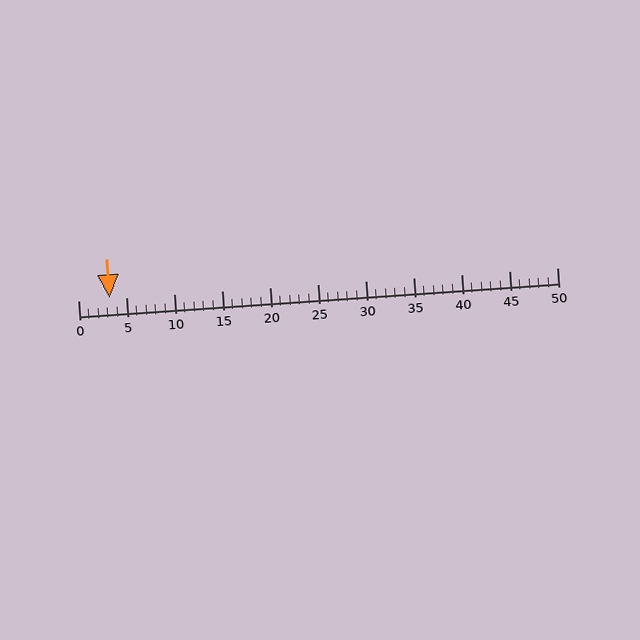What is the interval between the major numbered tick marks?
The major tick marks are spaced 5 units apart.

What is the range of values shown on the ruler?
The ruler shows values from 0 to 50.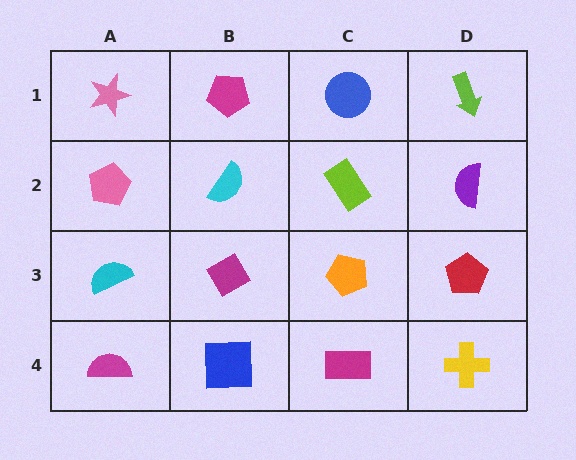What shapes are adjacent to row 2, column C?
A blue circle (row 1, column C), an orange pentagon (row 3, column C), a cyan semicircle (row 2, column B), a purple semicircle (row 2, column D).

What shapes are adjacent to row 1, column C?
A lime rectangle (row 2, column C), a magenta pentagon (row 1, column B), a lime arrow (row 1, column D).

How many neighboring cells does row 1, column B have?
3.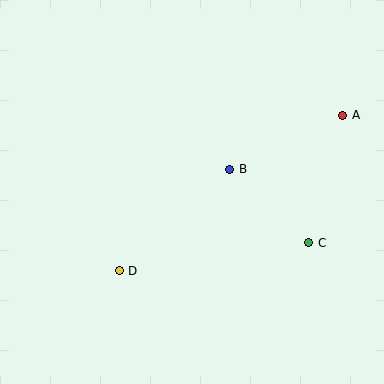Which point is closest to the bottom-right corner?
Point C is closest to the bottom-right corner.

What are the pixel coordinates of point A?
Point A is at (343, 115).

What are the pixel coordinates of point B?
Point B is at (230, 169).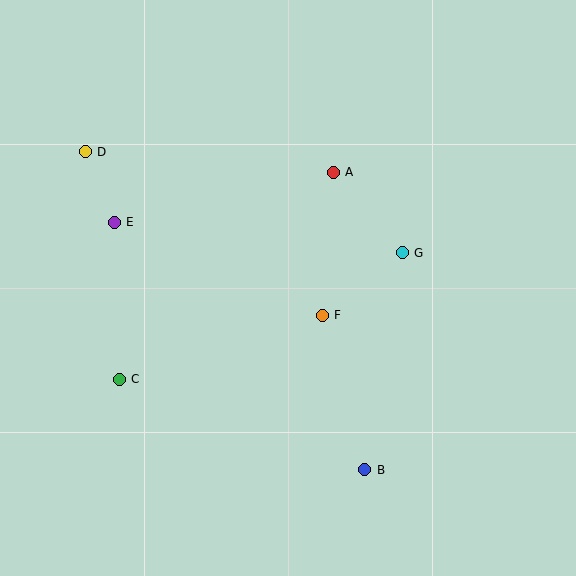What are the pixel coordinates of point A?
Point A is at (333, 172).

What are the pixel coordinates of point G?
Point G is at (402, 253).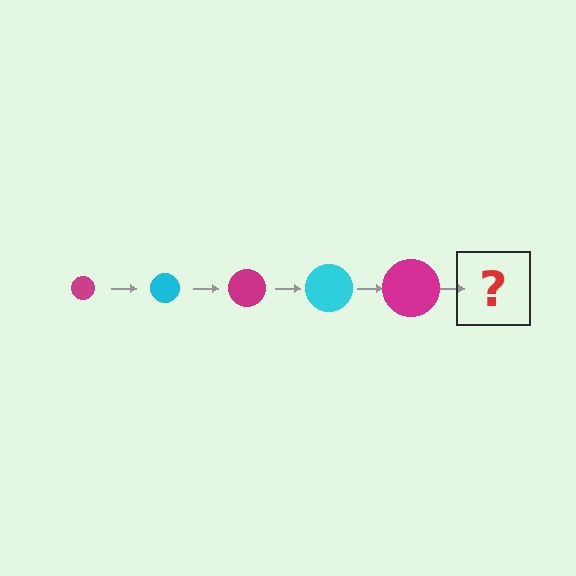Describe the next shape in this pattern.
It should be a cyan circle, larger than the previous one.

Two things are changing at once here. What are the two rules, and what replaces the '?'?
The two rules are that the circle grows larger each step and the color cycles through magenta and cyan. The '?' should be a cyan circle, larger than the previous one.